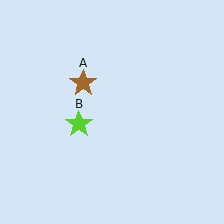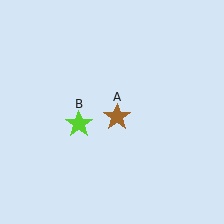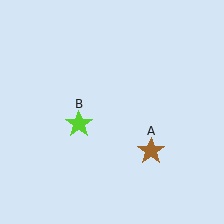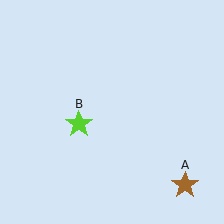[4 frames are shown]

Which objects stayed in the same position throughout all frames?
Lime star (object B) remained stationary.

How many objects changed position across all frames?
1 object changed position: brown star (object A).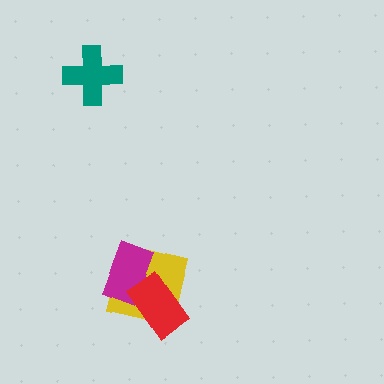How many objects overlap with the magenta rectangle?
2 objects overlap with the magenta rectangle.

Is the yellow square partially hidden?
Yes, it is partially covered by another shape.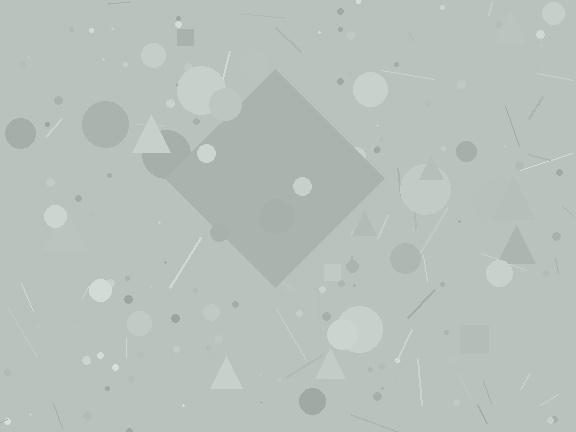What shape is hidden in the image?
A diamond is hidden in the image.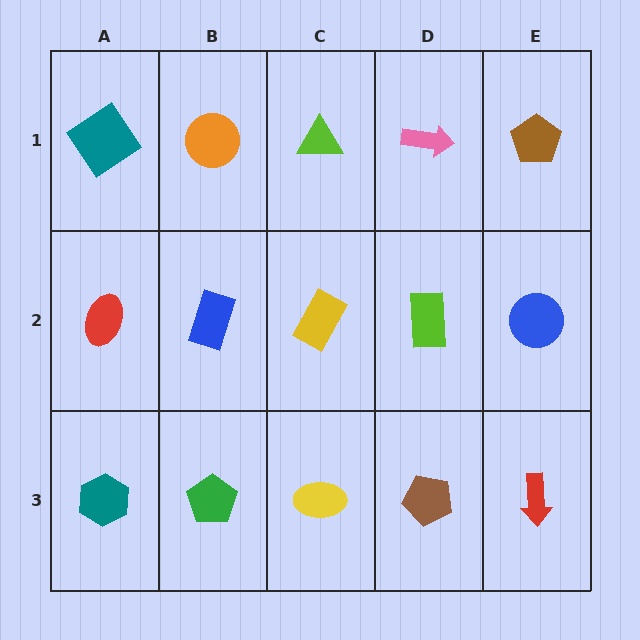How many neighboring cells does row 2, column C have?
4.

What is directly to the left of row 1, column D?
A lime triangle.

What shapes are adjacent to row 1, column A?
A red ellipse (row 2, column A), an orange circle (row 1, column B).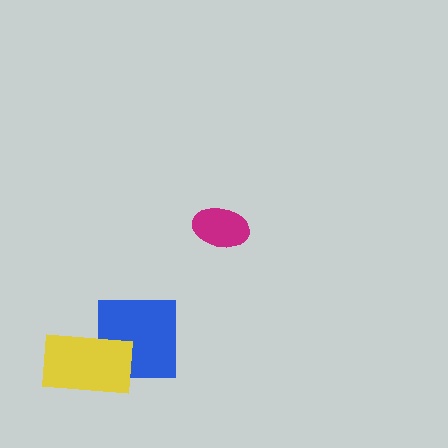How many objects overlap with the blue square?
1 object overlaps with the blue square.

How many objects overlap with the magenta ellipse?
0 objects overlap with the magenta ellipse.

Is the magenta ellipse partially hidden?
No, no other shape covers it.